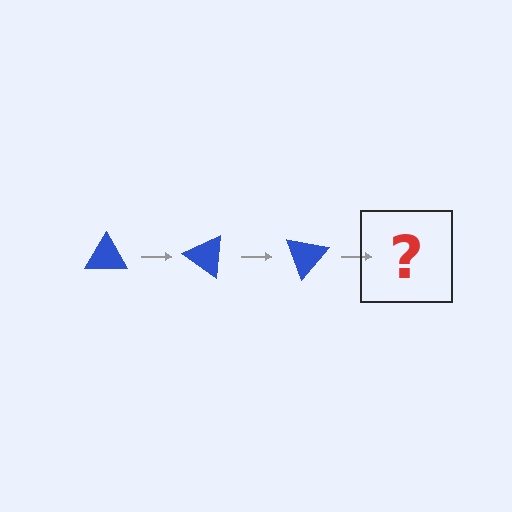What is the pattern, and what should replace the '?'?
The pattern is that the triangle rotates 35 degrees each step. The '?' should be a blue triangle rotated 105 degrees.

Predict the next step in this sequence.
The next step is a blue triangle rotated 105 degrees.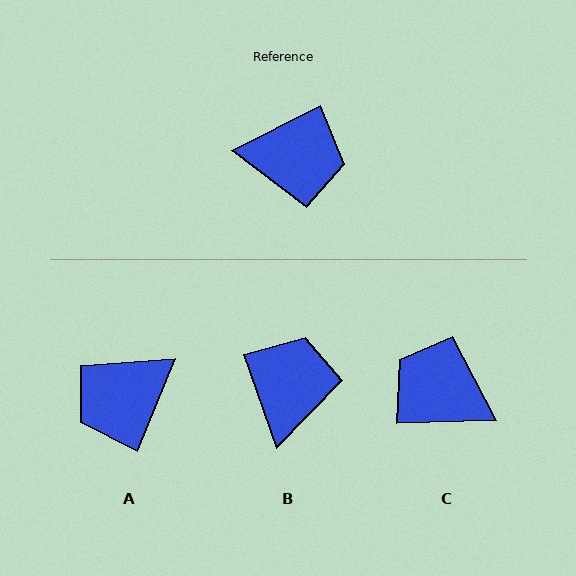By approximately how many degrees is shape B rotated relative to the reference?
Approximately 83 degrees counter-clockwise.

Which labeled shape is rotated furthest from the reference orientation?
C, about 155 degrees away.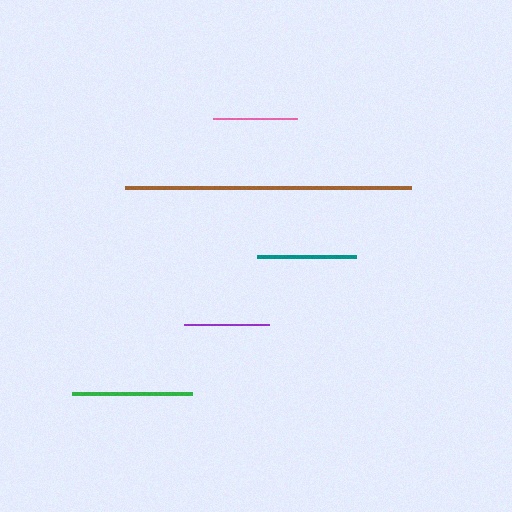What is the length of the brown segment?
The brown segment is approximately 286 pixels long.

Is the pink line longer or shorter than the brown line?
The brown line is longer than the pink line.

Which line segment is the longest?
The brown line is the longest at approximately 286 pixels.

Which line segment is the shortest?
The pink line is the shortest at approximately 84 pixels.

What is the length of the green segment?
The green segment is approximately 120 pixels long.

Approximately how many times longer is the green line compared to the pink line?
The green line is approximately 1.4 times the length of the pink line.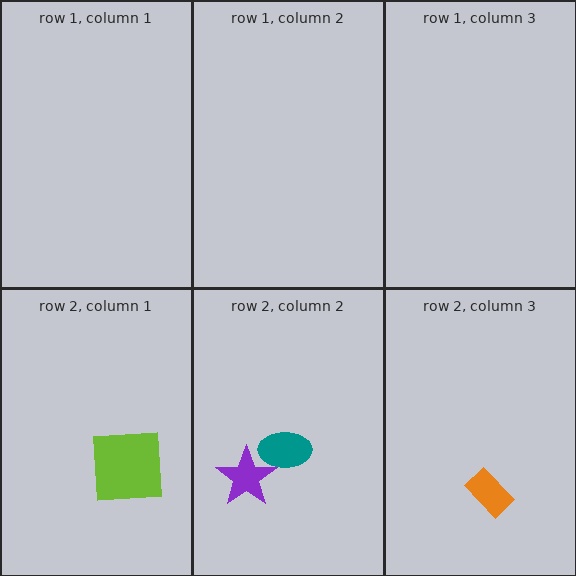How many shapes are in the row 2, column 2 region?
2.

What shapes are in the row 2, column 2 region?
The teal ellipse, the purple star.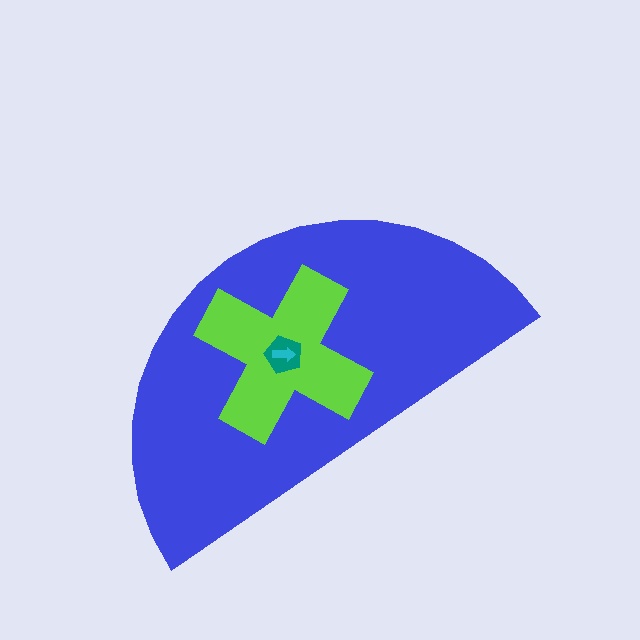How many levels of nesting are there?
4.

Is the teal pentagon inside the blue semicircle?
Yes.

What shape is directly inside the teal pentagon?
The cyan arrow.